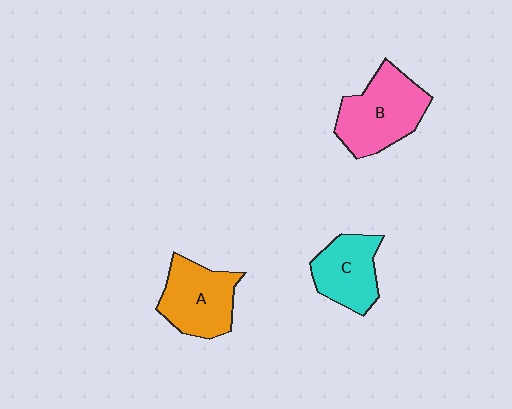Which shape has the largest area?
Shape B (pink).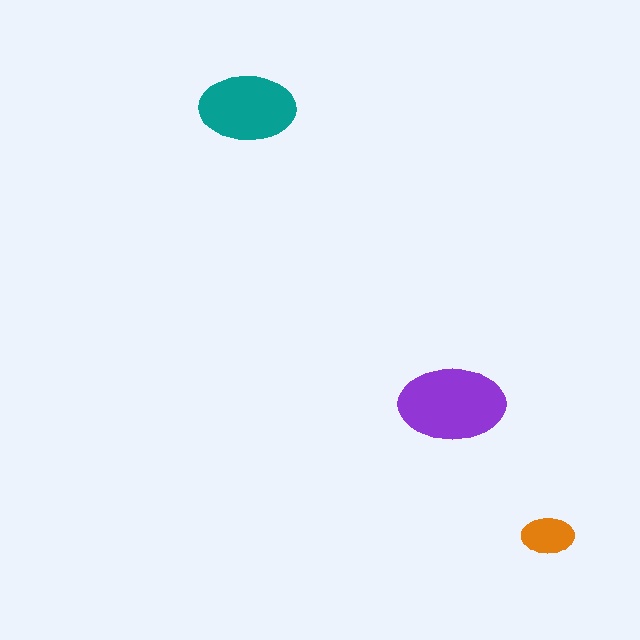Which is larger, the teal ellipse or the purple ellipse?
The purple one.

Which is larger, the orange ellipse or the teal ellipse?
The teal one.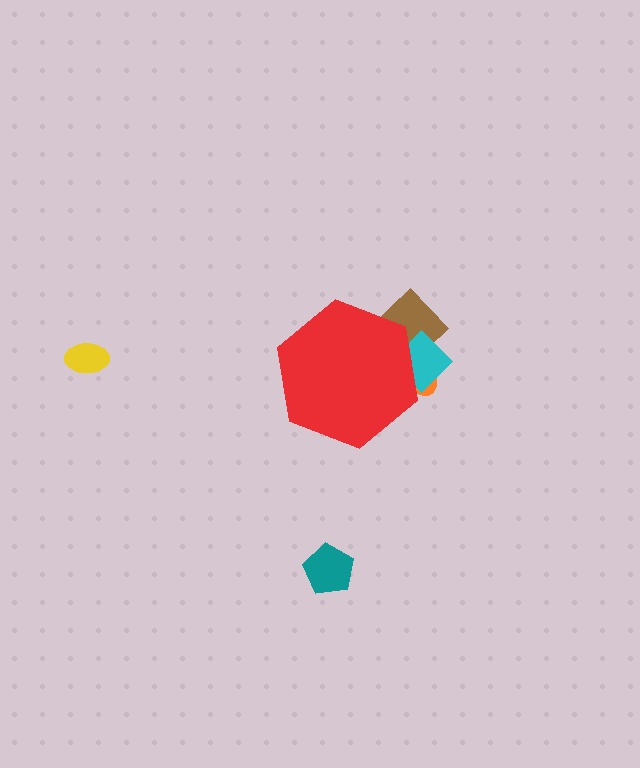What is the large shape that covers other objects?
A red hexagon.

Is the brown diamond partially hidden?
Yes, the brown diamond is partially hidden behind the red hexagon.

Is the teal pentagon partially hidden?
No, the teal pentagon is fully visible.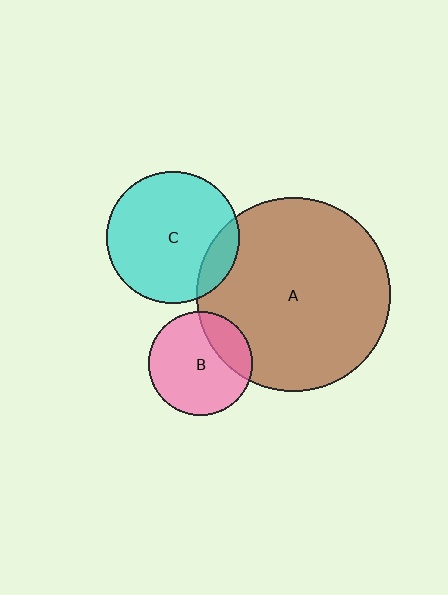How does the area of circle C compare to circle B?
Approximately 1.6 times.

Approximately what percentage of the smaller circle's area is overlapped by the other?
Approximately 15%.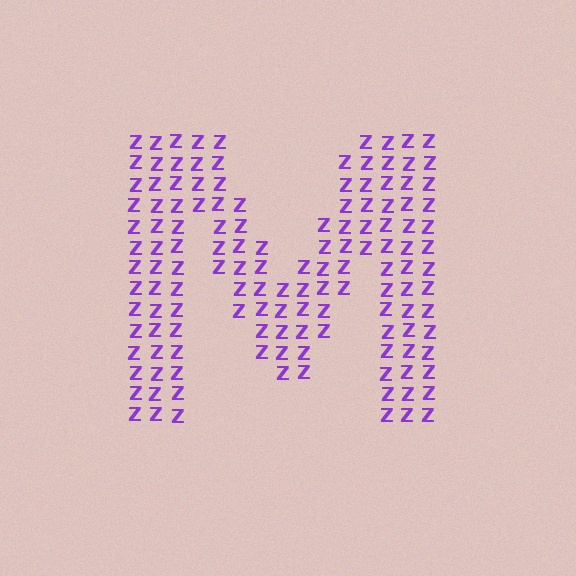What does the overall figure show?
The overall figure shows the letter M.